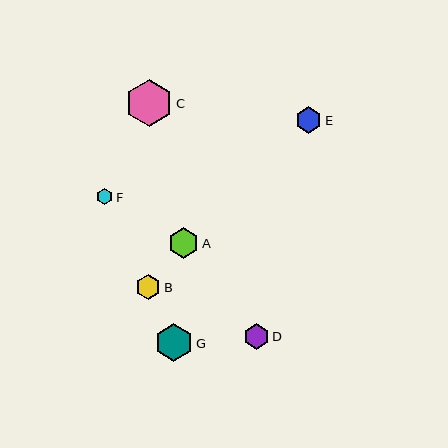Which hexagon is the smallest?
Hexagon F is the smallest with a size of approximately 16 pixels.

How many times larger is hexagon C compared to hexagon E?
Hexagon C is approximately 1.8 times the size of hexagon E.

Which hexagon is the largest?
Hexagon C is the largest with a size of approximately 47 pixels.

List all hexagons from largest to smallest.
From largest to smallest: C, G, A, E, D, B, F.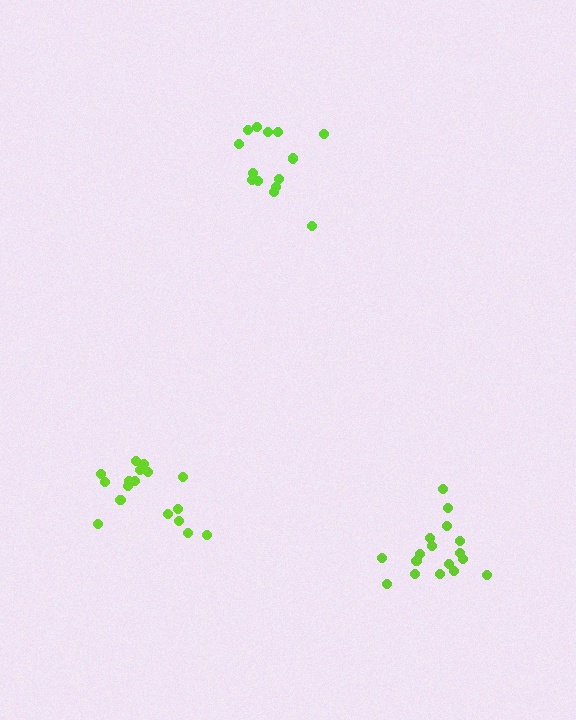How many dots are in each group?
Group 1: 14 dots, Group 2: 17 dots, Group 3: 17 dots (48 total).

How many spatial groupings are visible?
There are 3 spatial groupings.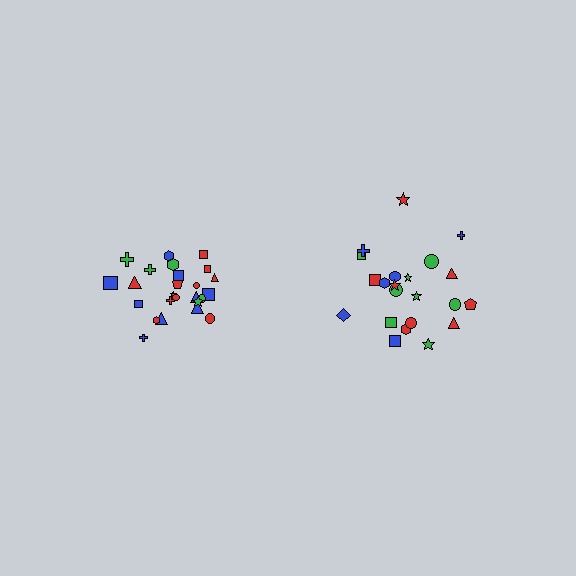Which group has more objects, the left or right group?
The left group.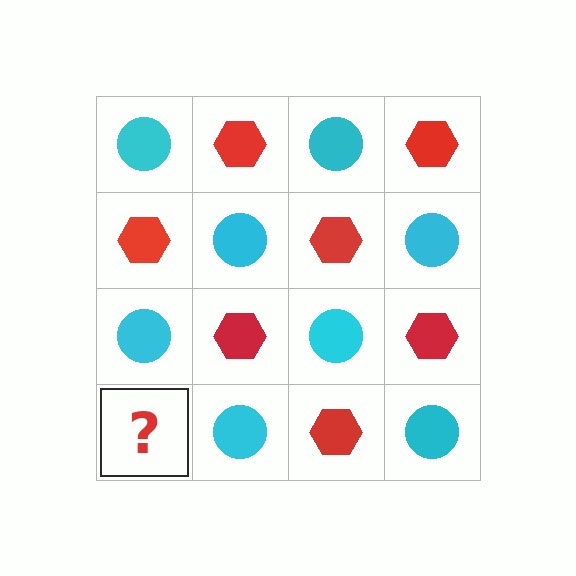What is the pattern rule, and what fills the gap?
The rule is that it alternates cyan circle and red hexagon in a checkerboard pattern. The gap should be filled with a red hexagon.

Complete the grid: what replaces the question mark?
The question mark should be replaced with a red hexagon.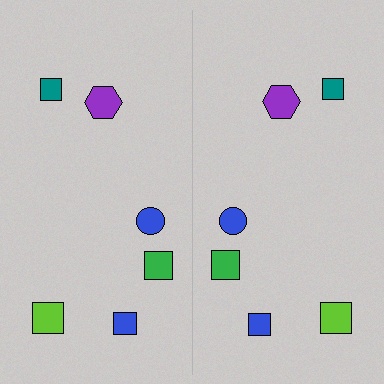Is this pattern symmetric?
Yes, this pattern has bilateral (reflection) symmetry.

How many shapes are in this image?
There are 12 shapes in this image.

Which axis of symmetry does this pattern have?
The pattern has a vertical axis of symmetry running through the center of the image.